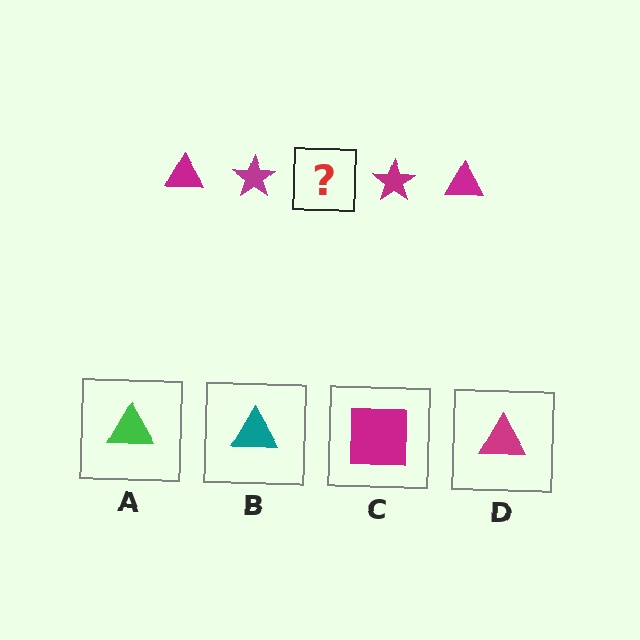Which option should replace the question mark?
Option D.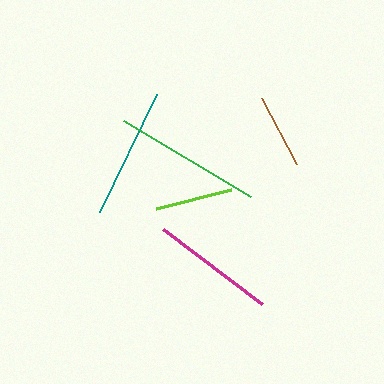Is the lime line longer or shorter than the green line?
The green line is longer than the lime line.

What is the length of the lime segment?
The lime segment is approximately 78 pixels long.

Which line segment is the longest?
The green line is the longest at approximately 148 pixels.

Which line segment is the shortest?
The brown line is the shortest at approximately 75 pixels.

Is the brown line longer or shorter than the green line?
The green line is longer than the brown line.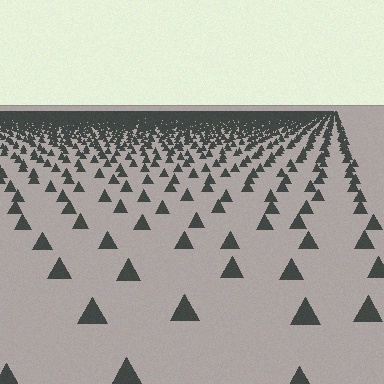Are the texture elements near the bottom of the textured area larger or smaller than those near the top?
Larger. Near the bottom, elements are closer to the viewer and appear at a bigger on-screen size.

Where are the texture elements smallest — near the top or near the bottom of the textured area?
Near the top.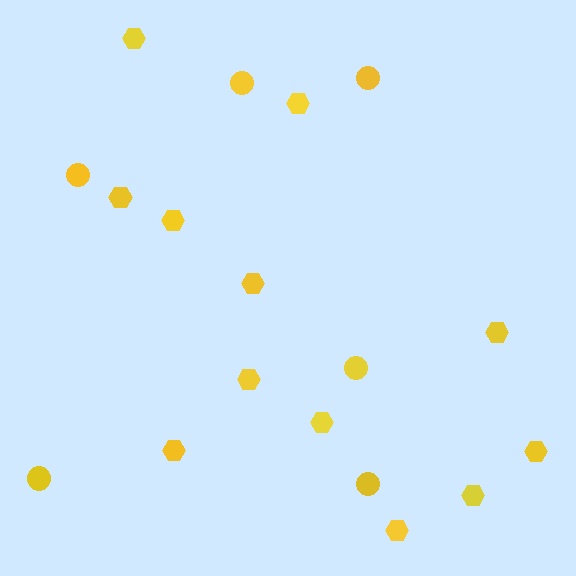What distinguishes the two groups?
There are 2 groups: one group of circles (6) and one group of hexagons (12).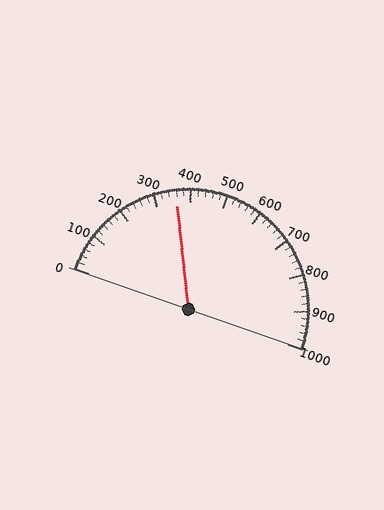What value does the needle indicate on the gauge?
The needle indicates approximately 360.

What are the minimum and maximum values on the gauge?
The gauge ranges from 0 to 1000.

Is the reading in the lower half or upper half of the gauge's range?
The reading is in the lower half of the range (0 to 1000).